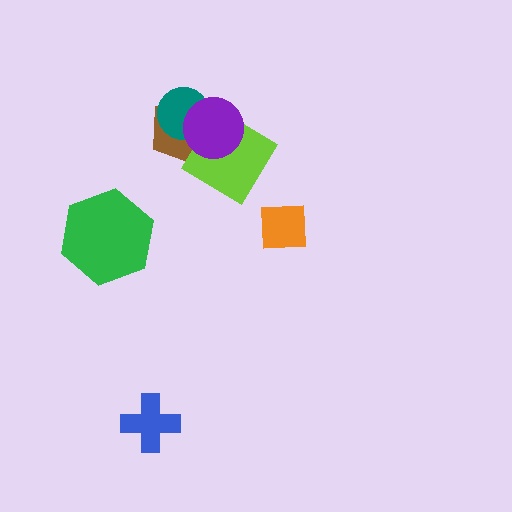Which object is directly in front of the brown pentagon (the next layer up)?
The teal circle is directly in front of the brown pentagon.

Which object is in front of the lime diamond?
The purple circle is in front of the lime diamond.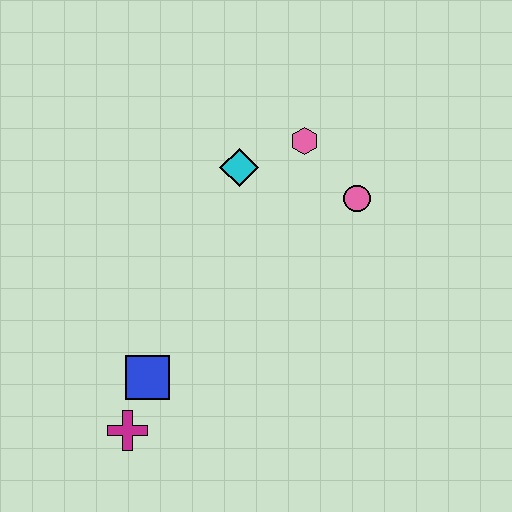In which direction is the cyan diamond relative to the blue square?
The cyan diamond is above the blue square.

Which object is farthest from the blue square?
The pink hexagon is farthest from the blue square.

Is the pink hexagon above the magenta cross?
Yes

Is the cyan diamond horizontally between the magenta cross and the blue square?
No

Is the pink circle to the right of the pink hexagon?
Yes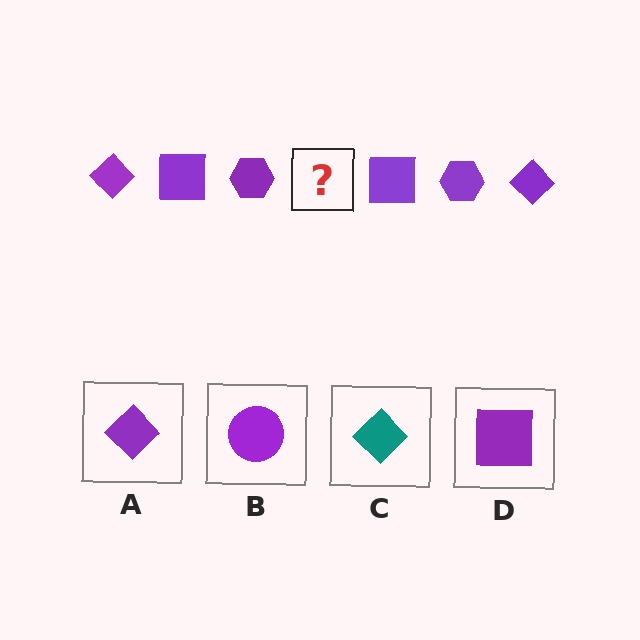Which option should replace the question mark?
Option A.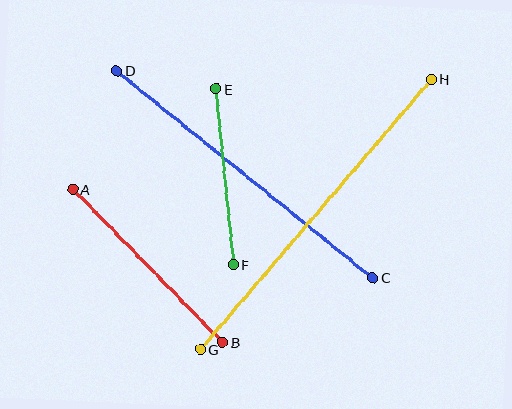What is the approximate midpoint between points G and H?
The midpoint is at approximately (316, 214) pixels.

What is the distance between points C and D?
The distance is approximately 329 pixels.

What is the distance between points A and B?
The distance is approximately 214 pixels.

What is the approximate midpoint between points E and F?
The midpoint is at approximately (225, 177) pixels.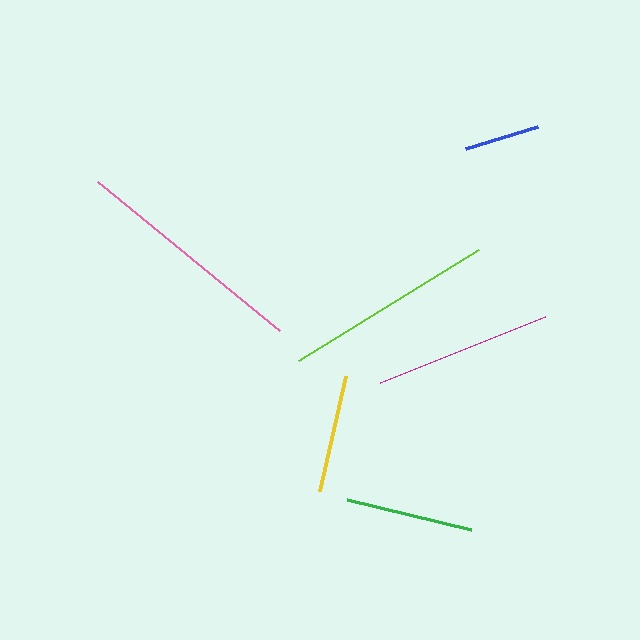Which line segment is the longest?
The pink line is the longest at approximately 235 pixels.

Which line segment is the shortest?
The blue line is the shortest at approximately 76 pixels.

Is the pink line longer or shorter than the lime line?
The pink line is longer than the lime line.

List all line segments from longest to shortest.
From longest to shortest: pink, lime, magenta, green, yellow, blue.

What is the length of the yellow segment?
The yellow segment is approximately 118 pixels long.